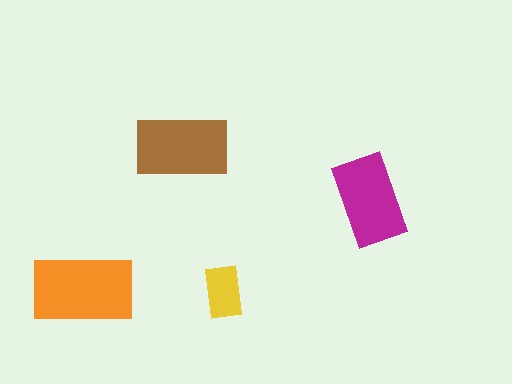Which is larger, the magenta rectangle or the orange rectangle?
The orange one.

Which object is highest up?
The brown rectangle is topmost.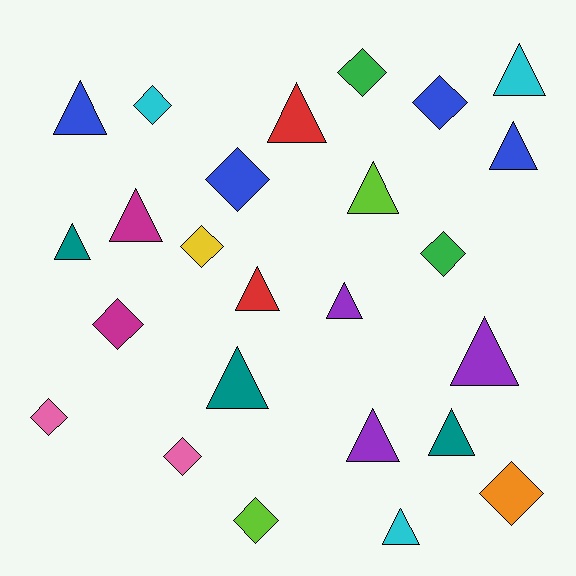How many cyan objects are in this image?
There are 3 cyan objects.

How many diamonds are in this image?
There are 11 diamonds.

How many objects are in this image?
There are 25 objects.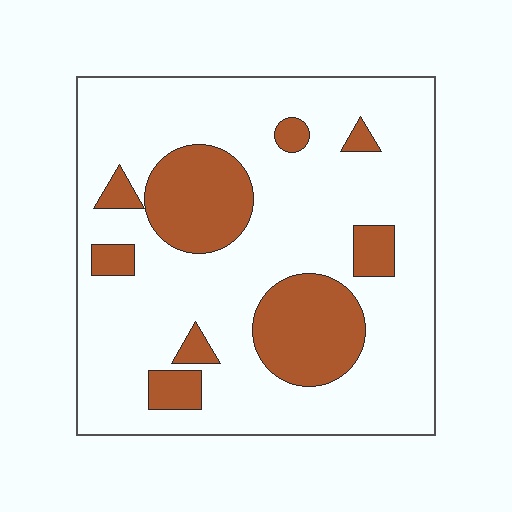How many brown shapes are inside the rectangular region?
9.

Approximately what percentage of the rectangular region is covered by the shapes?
Approximately 25%.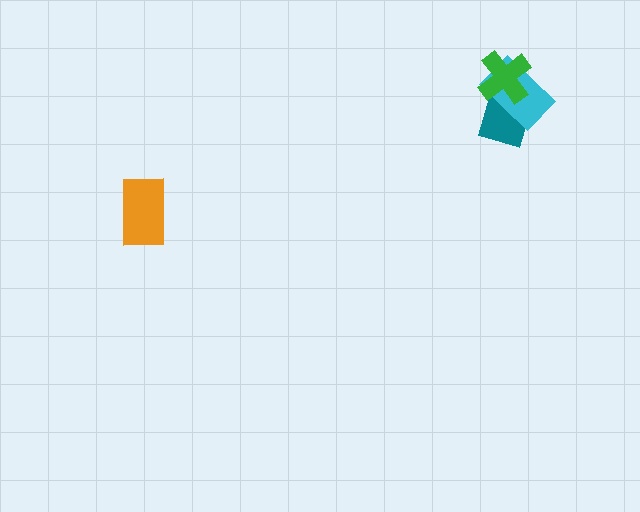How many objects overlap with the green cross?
2 objects overlap with the green cross.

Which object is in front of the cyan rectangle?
The green cross is in front of the cyan rectangle.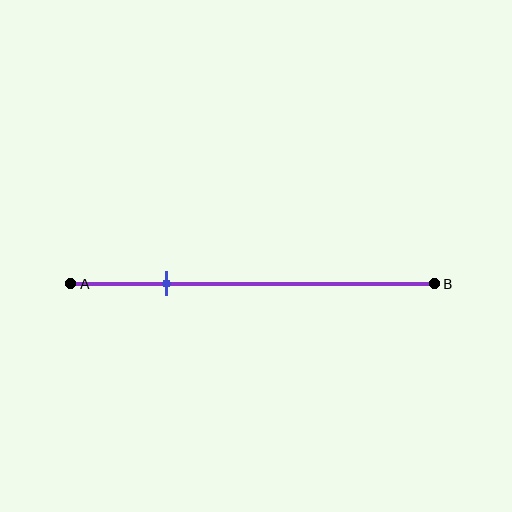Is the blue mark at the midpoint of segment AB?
No, the mark is at about 25% from A, not at the 50% midpoint.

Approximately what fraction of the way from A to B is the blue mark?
The blue mark is approximately 25% of the way from A to B.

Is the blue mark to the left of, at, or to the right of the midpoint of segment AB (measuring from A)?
The blue mark is to the left of the midpoint of segment AB.